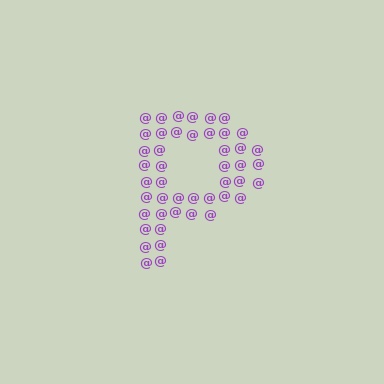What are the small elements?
The small elements are at signs.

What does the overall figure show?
The overall figure shows the letter P.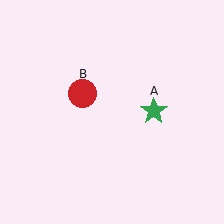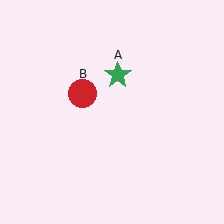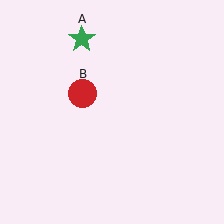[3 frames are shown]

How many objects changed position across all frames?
1 object changed position: green star (object A).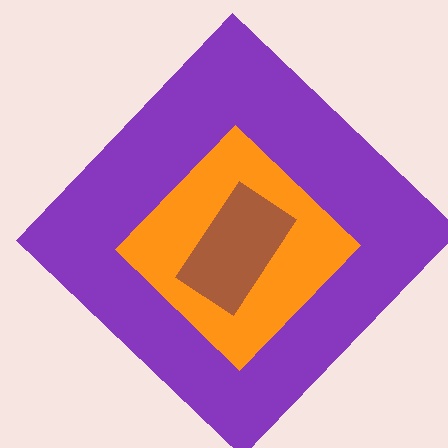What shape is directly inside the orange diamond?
The brown rectangle.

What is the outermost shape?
The purple diamond.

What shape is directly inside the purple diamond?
The orange diamond.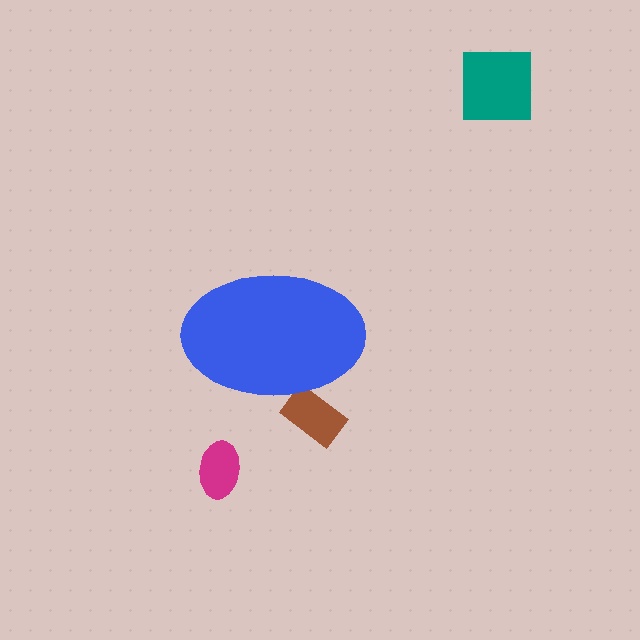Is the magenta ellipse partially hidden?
No, the magenta ellipse is fully visible.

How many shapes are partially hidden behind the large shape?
1 shape is partially hidden.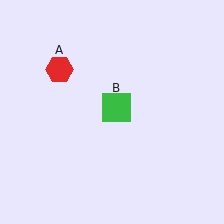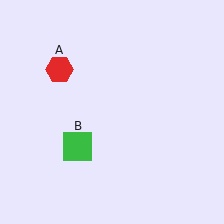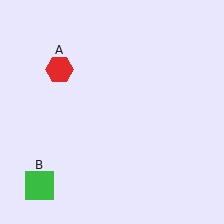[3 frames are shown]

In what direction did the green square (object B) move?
The green square (object B) moved down and to the left.